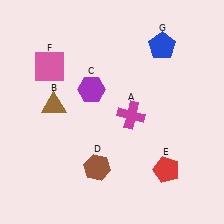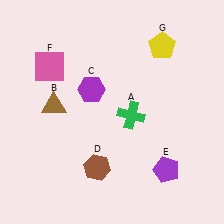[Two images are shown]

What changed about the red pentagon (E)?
In Image 1, E is red. In Image 2, it changed to purple.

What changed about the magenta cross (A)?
In Image 1, A is magenta. In Image 2, it changed to green.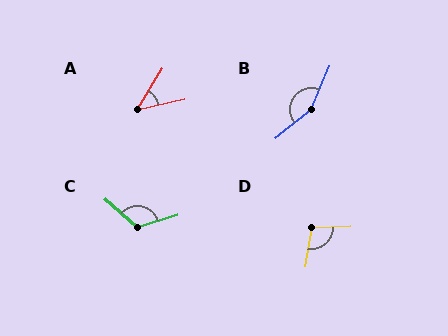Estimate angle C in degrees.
Approximately 122 degrees.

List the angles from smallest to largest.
A (46°), D (101°), C (122°), B (152°).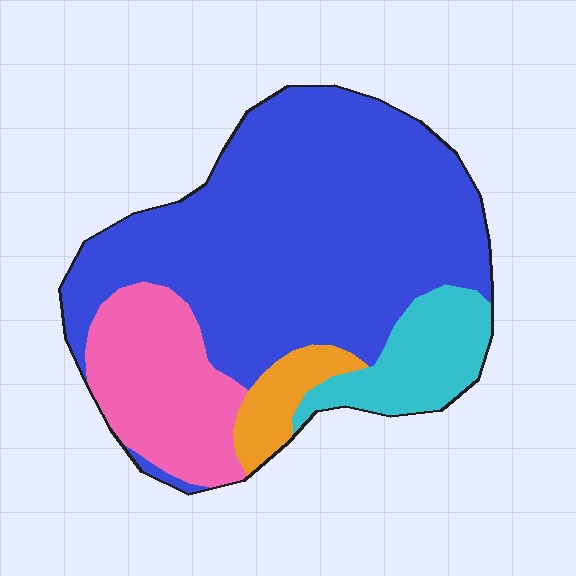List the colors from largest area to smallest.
From largest to smallest: blue, pink, cyan, orange.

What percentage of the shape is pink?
Pink covers roughly 20% of the shape.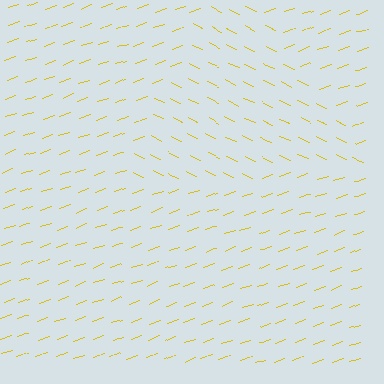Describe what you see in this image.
The image is filled with small yellow line segments. A triangle region in the image has lines oriented differently from the surrounding lines, creating a visible texture boundary.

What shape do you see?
I see a triangle.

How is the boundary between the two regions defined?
The boundary is defined purely by a change in line orientation (approximately 45 degrees difference). All lines are the same color and thickness.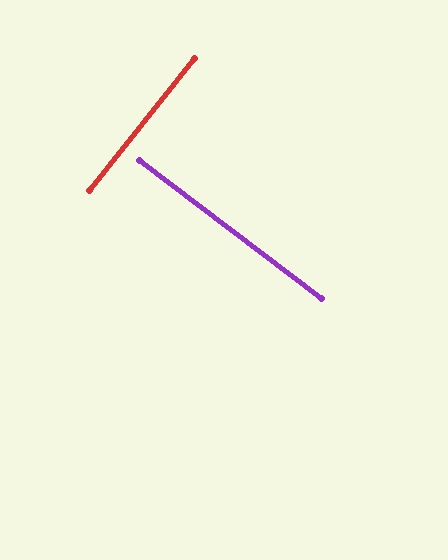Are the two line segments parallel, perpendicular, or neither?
Perpendicular — they meet at approximately 89°.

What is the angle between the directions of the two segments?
Approximately 89 degrees.